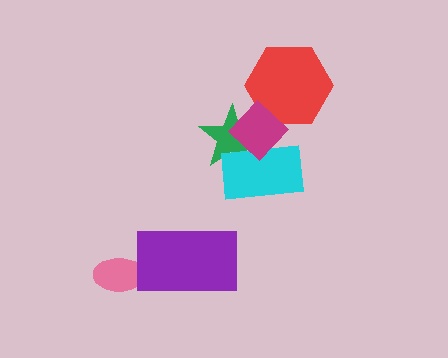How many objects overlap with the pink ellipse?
0 objects overlap with the pink ellipse.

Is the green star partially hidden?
Yes, it is partially covered by another shape.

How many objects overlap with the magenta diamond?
3 objects overlap with the magenta diamond.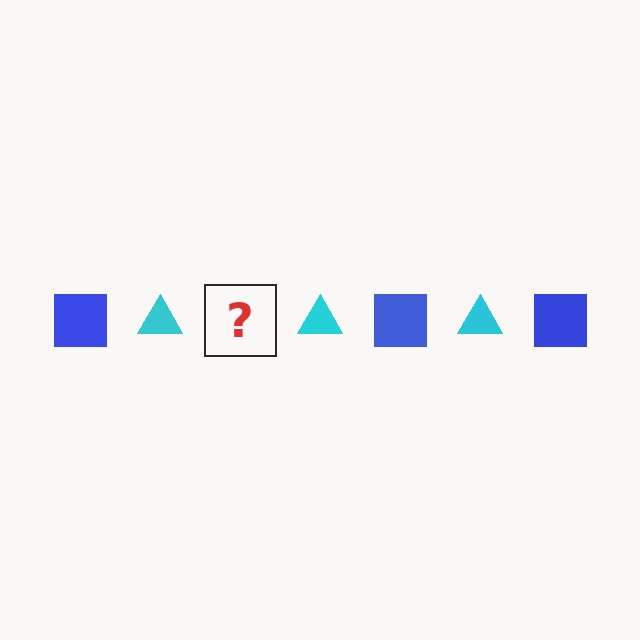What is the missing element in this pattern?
The missing element is a blue square.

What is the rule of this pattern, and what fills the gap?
The rule is that the pattern alternates between blue square and cyan triangle. The gap should be filled with a blue square.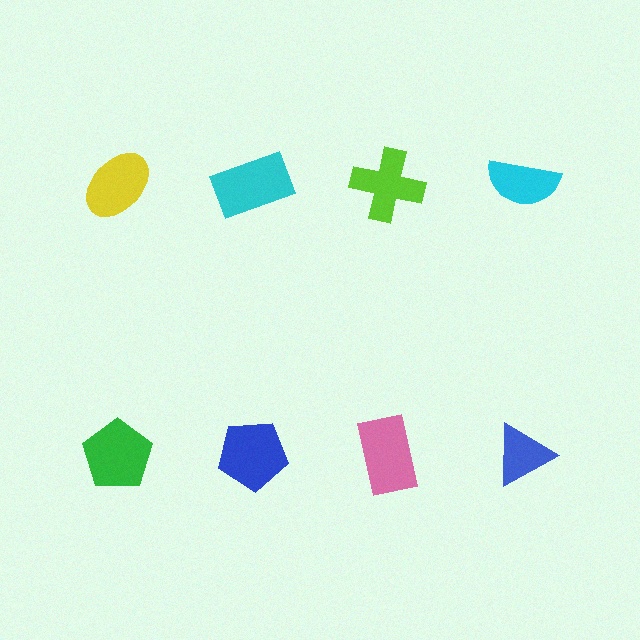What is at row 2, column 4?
A blue triangle.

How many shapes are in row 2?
4 shapes.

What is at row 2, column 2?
A blue pentagon.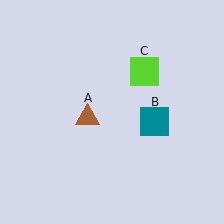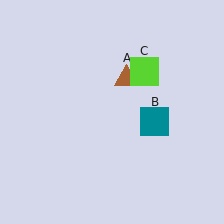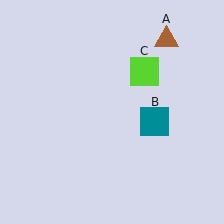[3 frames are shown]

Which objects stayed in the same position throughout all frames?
Teal square (object B) and lime square (object C) remained stationary.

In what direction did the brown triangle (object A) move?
The brown triangle (object A) moved up and to the right.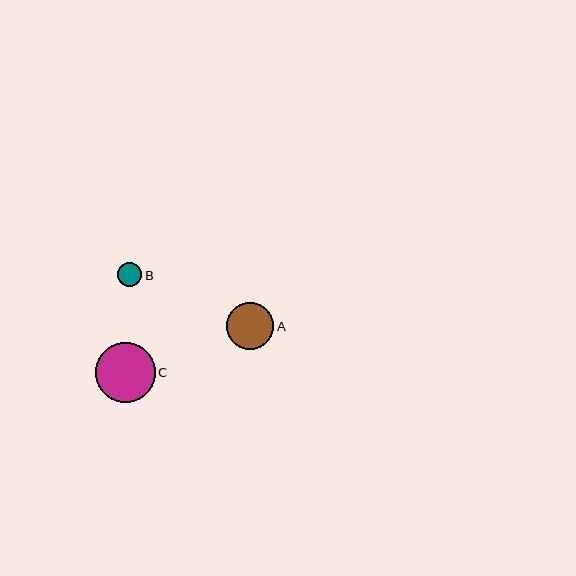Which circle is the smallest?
Circle B is the smallest with a size of approximately 24 pixels.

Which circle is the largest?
Circle C is the largest with a size of approximately 60 pixels.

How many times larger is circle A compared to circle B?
Circle A is approximately 1.9 times the size of circle B.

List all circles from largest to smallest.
From largest to smallest: C, A, B.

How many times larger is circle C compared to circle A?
Circle C is approximately 1.3 times the size of circle A.